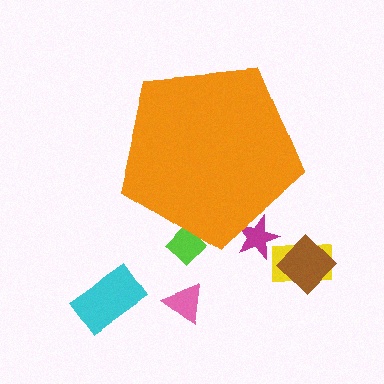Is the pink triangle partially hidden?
No, the pink triangle is fully visible.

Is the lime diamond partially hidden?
Yes, the lime diamond is partially hidden behind the orange pentagon.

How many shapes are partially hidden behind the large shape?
2 shapes are partially hidden.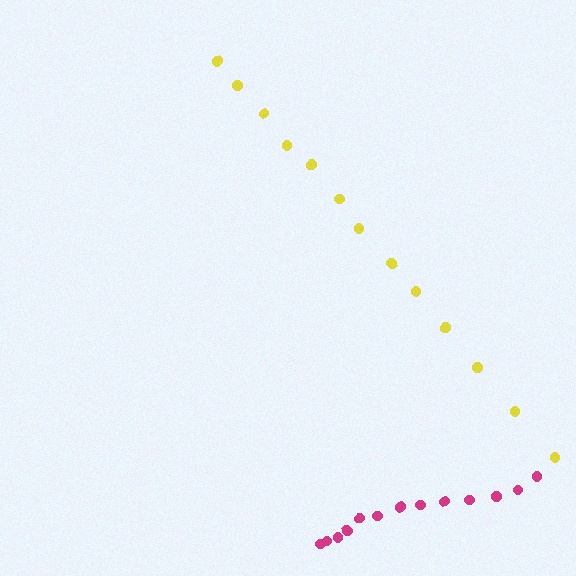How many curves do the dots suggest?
There are 2 distinct paths.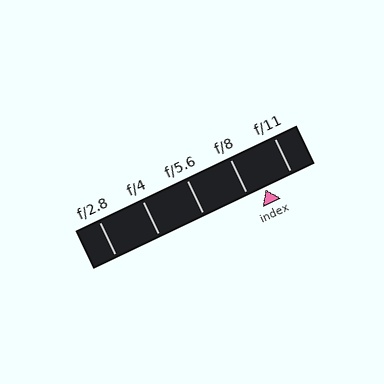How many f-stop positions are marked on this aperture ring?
There are 5 f-stop positions marked.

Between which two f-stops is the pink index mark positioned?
The index mark is between f/8 and f/11.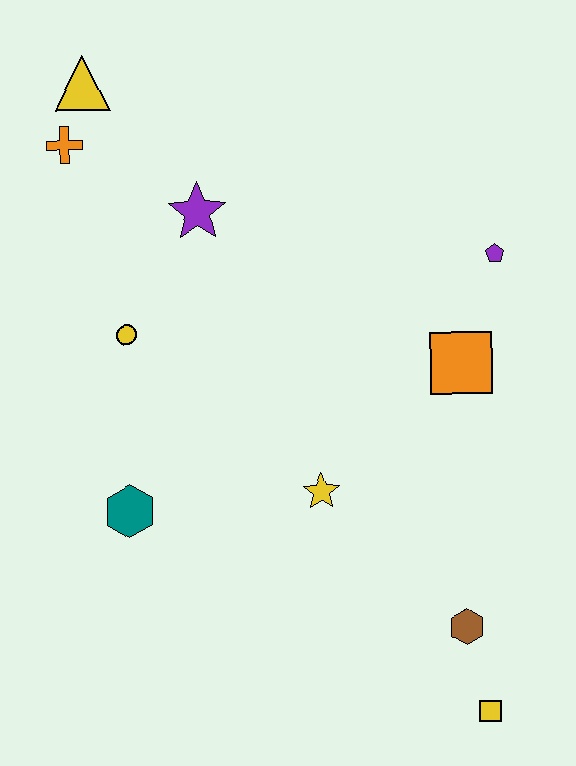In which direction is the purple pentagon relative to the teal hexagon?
The purple pentagon is to the right of the teal hexagon.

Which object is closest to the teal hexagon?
The yellow circle is closest to the teal hexagon.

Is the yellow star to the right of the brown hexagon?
No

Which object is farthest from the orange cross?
The yellow square is farthest from the orange cross.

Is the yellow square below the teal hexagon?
Yes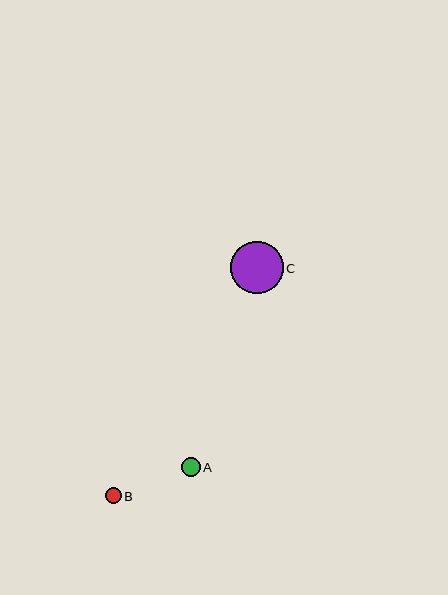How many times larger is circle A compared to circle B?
Circle A is approximately 1.2 times the size of circle B.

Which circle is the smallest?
Circle B is the smallest with a size of approximately 16 pixels.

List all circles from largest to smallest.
From largest to smallest: C, A, B.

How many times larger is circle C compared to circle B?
Circle C is approximately 3.3 times the size of circle B.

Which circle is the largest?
Circle C is the largest with a size of approximately 53 pixels.